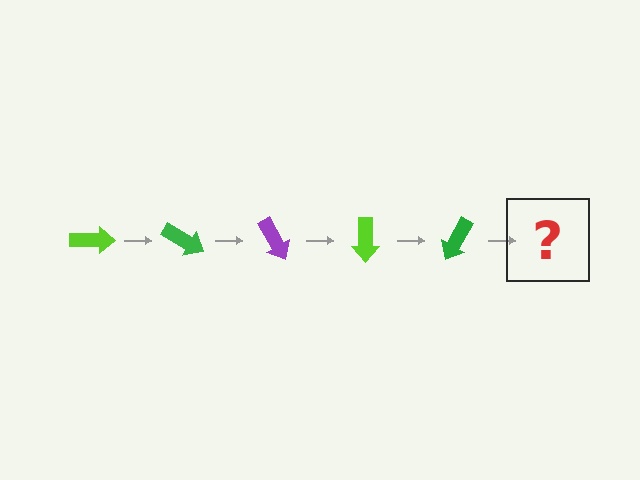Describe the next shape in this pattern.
It should be a purple arrow, rotated 150 degrees from the start.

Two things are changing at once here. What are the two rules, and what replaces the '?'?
The two rules are that it rotates 30 degrees each step and the color cycles through lime, green, and purple. The '?' should be a purple arrow, rotated 150 degrees from the start.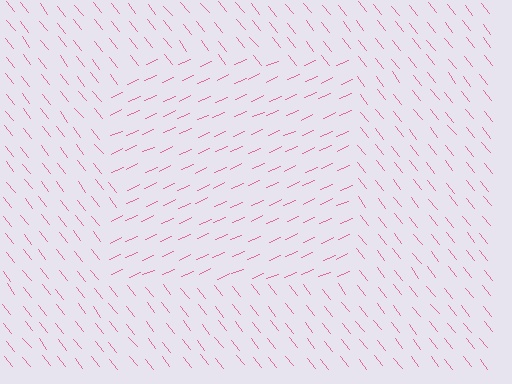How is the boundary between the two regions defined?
The boundary is defined purely by a change in line orientation (approximately 76 degrees difference). All lines are the same color and thickness.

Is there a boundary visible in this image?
Yes, there is a texture boundary formed by a change in line orientation.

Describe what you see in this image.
The image is filled with small pink line segments. A rectangle region in the image has lines oriented differently from the surrounding lines, creating a visible texture boundary.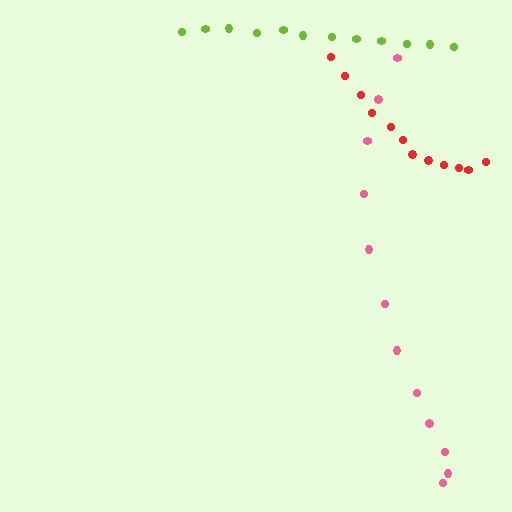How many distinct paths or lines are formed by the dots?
There are 3 distinct paths.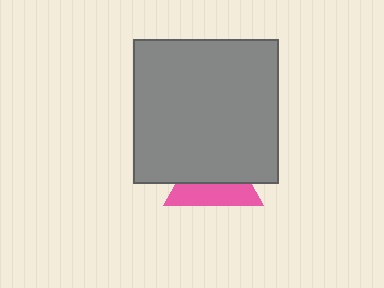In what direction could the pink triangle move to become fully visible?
The pink triangle could move down. That would shift it out from behind the gray square entirely.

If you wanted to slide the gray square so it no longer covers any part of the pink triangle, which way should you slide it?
Slide it up — that is the most direct way to separate the two shapes.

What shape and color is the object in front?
The object in front is a gray square.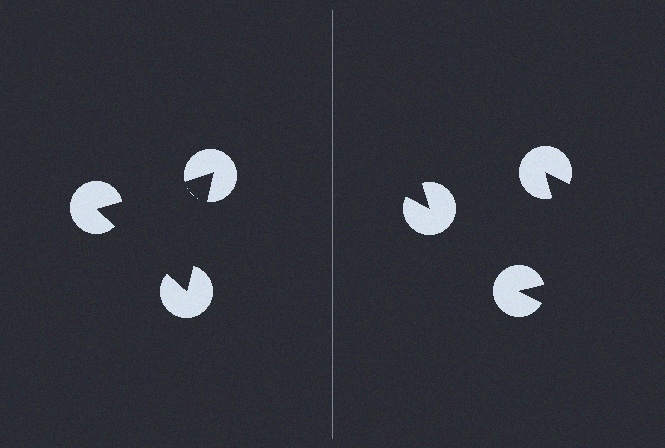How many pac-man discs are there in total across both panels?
6 — 3 on each side.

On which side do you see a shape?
An illusory triangle appears on the left side. On the right side the wedge cuts are rotated, so no coherent shape forms.